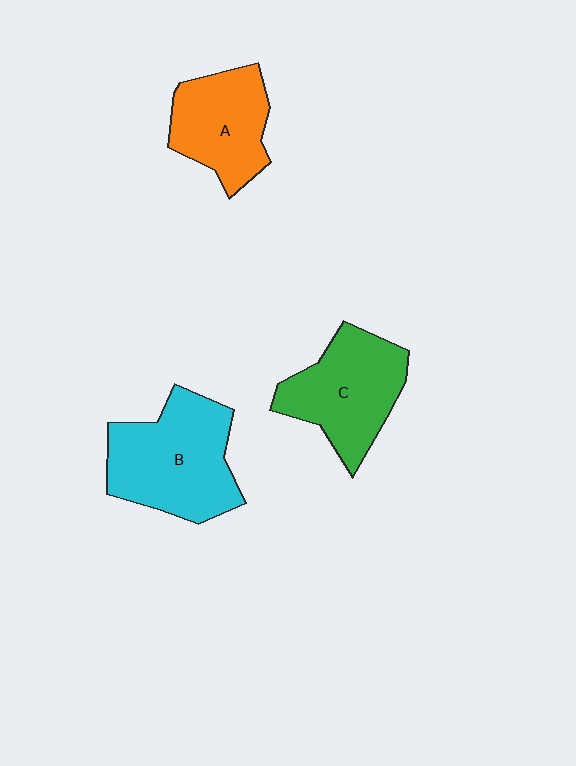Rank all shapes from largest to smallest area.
From largest to smallest: B (cyan), C (green), A (orange).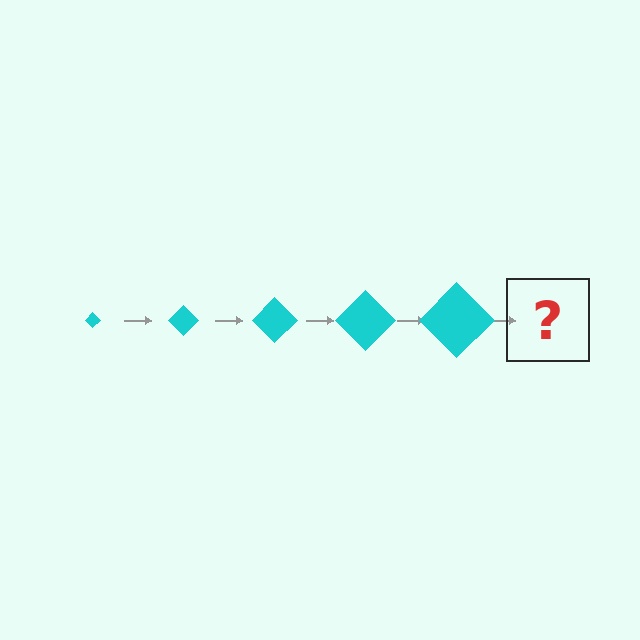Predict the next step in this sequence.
The next step is a cyan diamond, larger than the previous one.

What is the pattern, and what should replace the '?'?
The pattern is that the diamond gets progressively larger each step. The '?' should be a cyan diamond, larger than the previous one.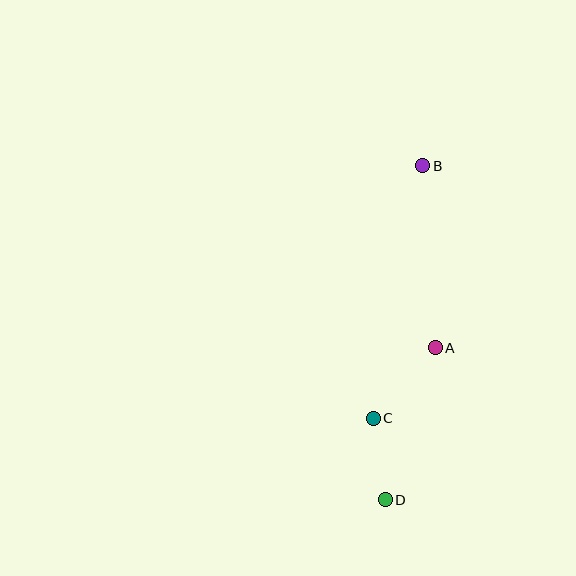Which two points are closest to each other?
Points C and D are closest to each other.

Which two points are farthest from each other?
Points B and D are farthest from each other.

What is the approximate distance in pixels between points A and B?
The distance between A and B is approximately 183 pixels.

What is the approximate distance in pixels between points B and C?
The distance between B and C is approximately 257 pixels.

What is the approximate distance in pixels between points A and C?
The distance between A and C is approximately 94 pixels.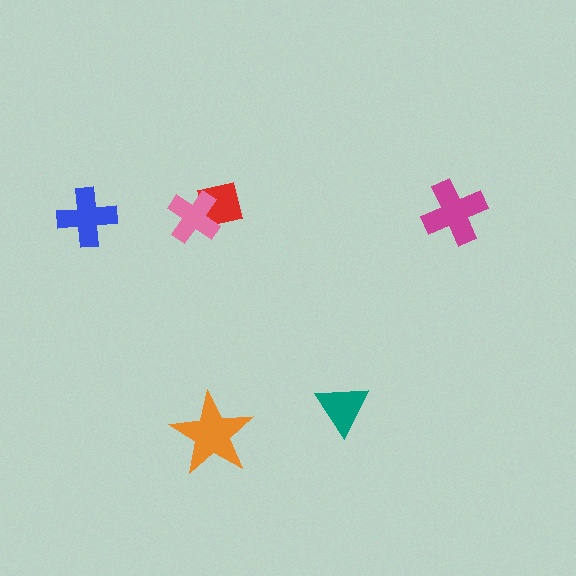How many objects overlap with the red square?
1 object overlaps with the red square.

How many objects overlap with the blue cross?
0 objects overlap with the blue cross.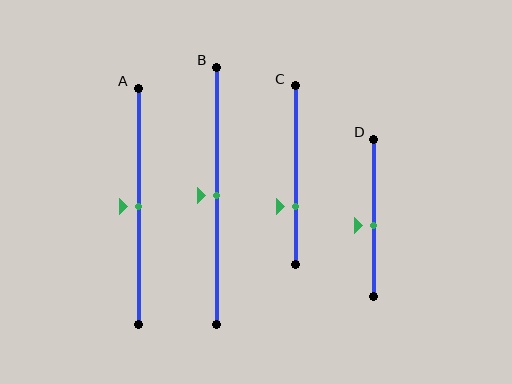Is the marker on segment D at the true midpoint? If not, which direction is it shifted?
No, the marker on segment D is shifted downward by about 5% of the segment length.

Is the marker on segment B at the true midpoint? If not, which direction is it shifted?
Yes, the marker on segment B is at the true midpoint.